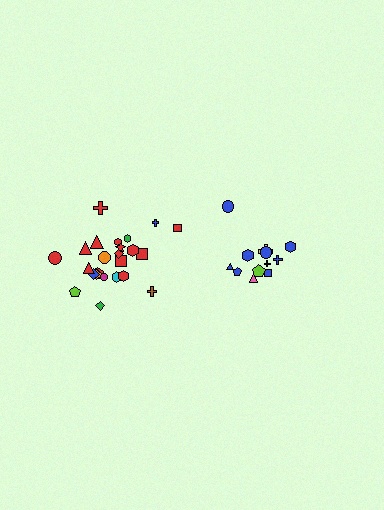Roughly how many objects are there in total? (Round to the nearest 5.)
Roughly 35 objects in total.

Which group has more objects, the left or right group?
The left group.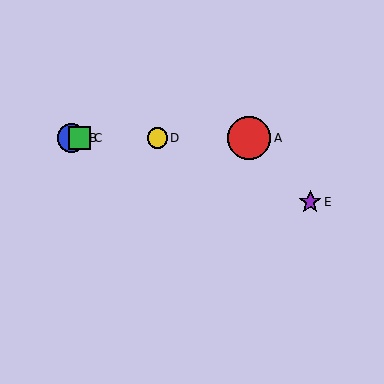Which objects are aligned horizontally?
Objects A, B, C, D are aligned horizontally.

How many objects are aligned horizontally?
4 objects (A, B, C, D) are aligned horizontally.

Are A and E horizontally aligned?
No, A is at y≈138 and E is at y≈202.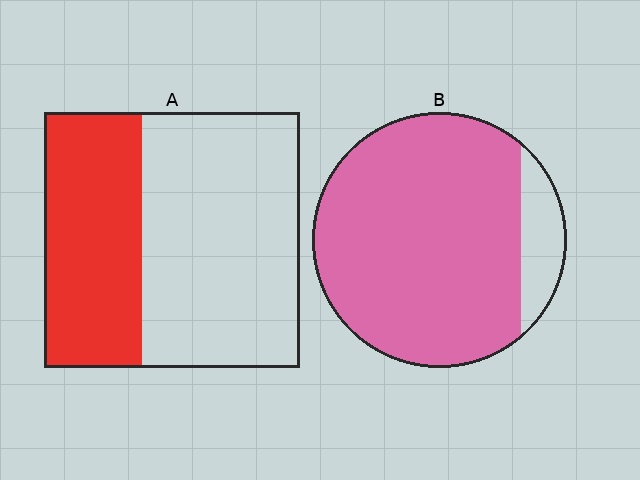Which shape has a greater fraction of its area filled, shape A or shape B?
Shape B.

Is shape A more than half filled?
No.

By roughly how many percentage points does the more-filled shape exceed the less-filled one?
By roughly 50 percentage points (B over A).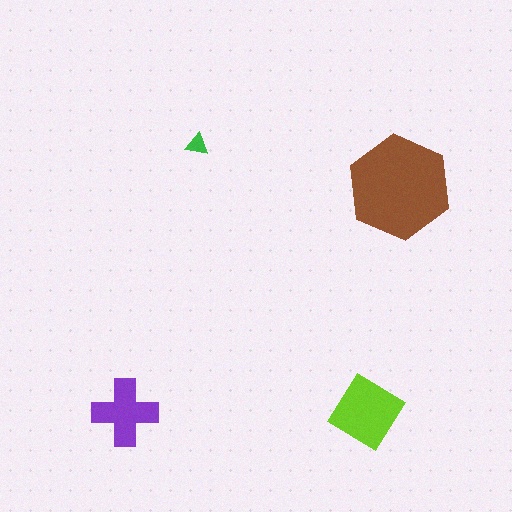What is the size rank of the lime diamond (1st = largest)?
2nd.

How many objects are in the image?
There are 4 objects in the image.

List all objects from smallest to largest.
The green triangle, the purple cross, the lime diamond, the brown hexagon.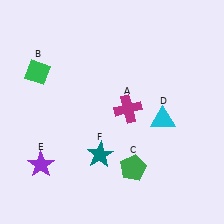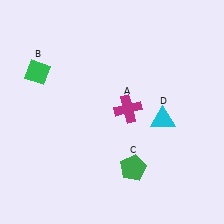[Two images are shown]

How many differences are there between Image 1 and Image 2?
There are 2 differences between the two images.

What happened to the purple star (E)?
The purple star (E) was removed in Image 2. It was in the bottom-left area of Image 1.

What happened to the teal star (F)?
The teal star (F) was removed in Image 2. It was in the bottom-left area of Image 1.